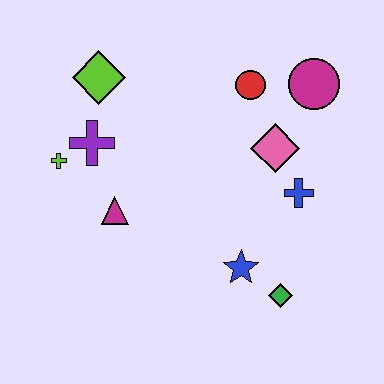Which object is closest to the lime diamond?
The purple cross is closest to the lime diamond.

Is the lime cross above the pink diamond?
No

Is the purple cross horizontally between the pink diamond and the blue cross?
No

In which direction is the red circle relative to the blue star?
The red circle is above the blue star.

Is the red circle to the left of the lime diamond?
No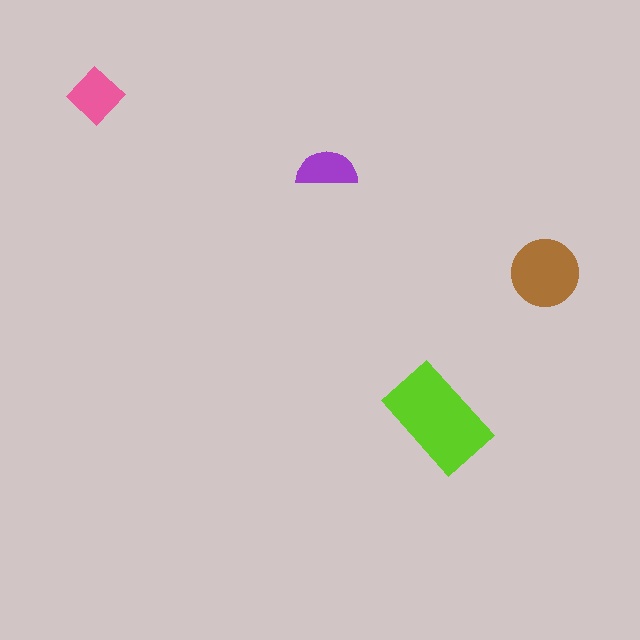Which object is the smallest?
The purple semicircle.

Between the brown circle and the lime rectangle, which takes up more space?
The lime rectangle.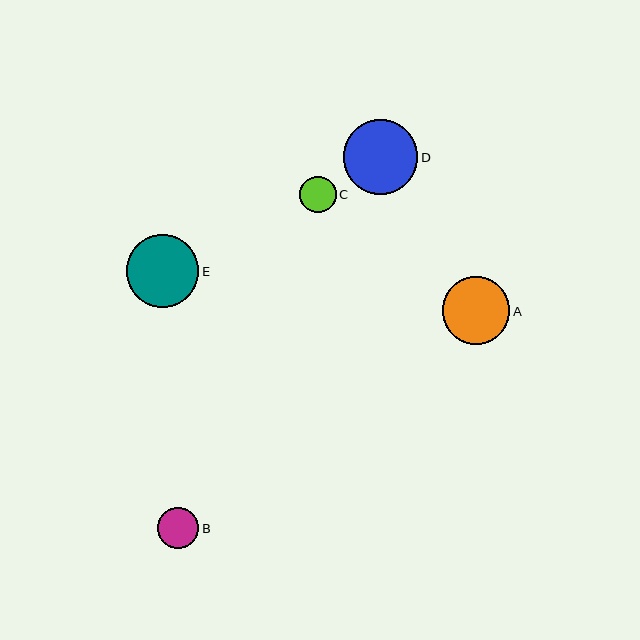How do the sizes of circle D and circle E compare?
Circle D and circle E are approximately the same size.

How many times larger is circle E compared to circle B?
Circle E is approximately 1.7 times the size of circle B.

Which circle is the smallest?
Circle C is the smallest with a size of approximately 37 pixels.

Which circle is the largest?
Circle D is the largest with a size of approximately 75 pixels.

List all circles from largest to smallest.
From largest to smallest: D, E, A, B, C.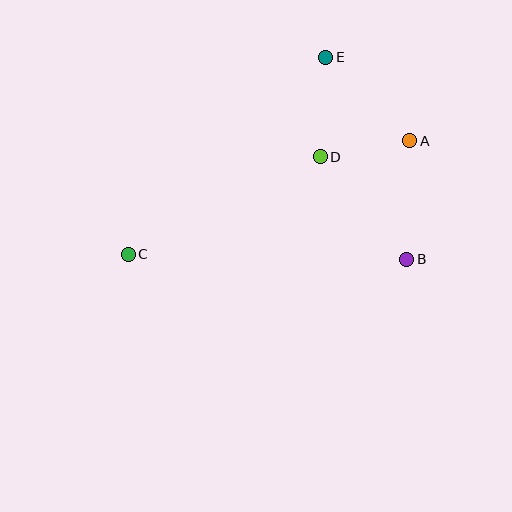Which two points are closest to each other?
Points A and D are closest to each other.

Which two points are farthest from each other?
Points A and C are farthest from each other.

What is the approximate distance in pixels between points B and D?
The distance between B and D is approximately 134 pixels.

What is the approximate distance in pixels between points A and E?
The distance between A and E is approximately 119 pixels.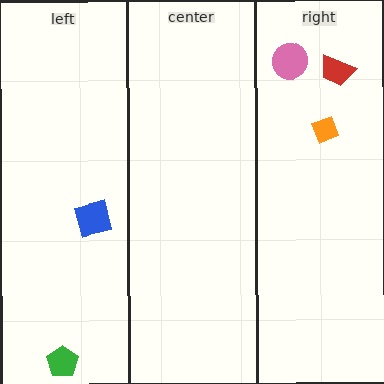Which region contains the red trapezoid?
The right region.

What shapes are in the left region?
The green pentagon, the blue square.